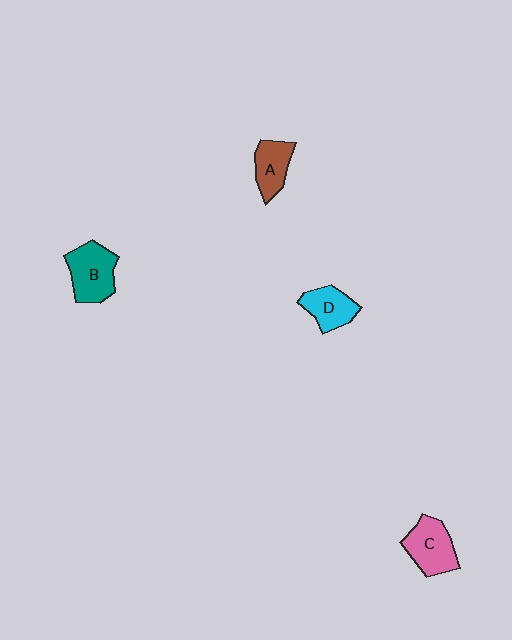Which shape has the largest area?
Shape B (teal).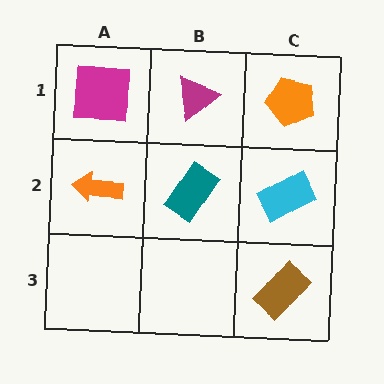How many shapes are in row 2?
3 shapes.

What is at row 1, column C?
An orange pentagon.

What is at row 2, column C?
A cyan rectangle.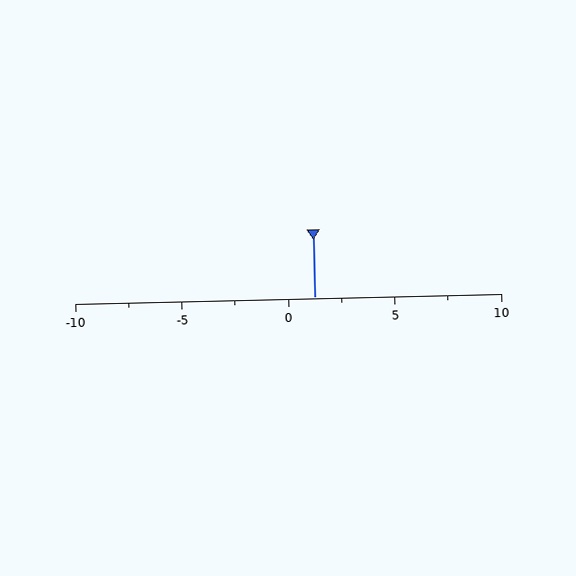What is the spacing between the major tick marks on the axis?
The major ticks are spaced 5 apart.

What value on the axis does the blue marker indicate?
The marker indicates approximately 1.2.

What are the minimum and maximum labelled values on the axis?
The axis runs from -10 to 10.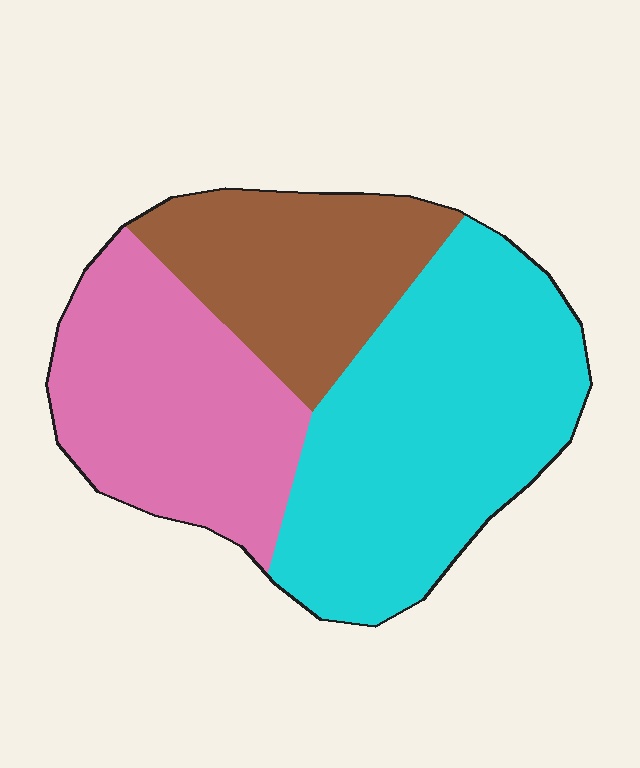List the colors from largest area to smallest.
From largest to smallest: cyan, pink, brown.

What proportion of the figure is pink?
Pink covers roughly 30% of the figure.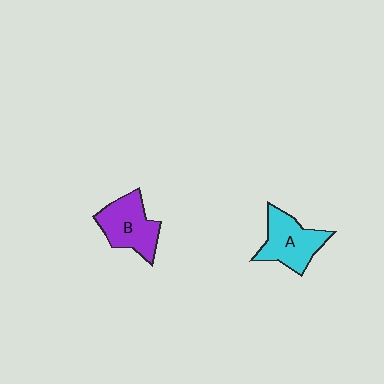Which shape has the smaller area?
Shape A (cyan).